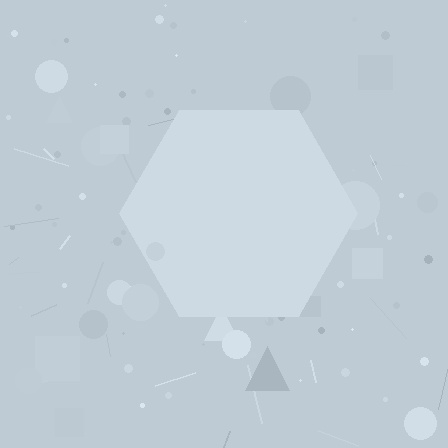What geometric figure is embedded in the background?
A hexagon is embedded in the background.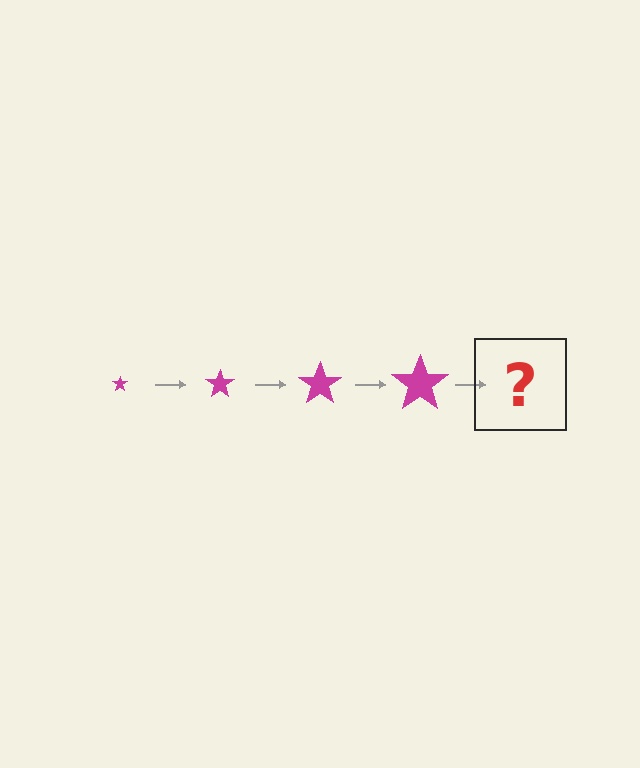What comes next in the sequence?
The next element should be a magenta star, larger than the previous one.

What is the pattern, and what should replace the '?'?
The pattern is that the star gets progressively larger each step. The '?' should be a magenta star, larger than the previous one.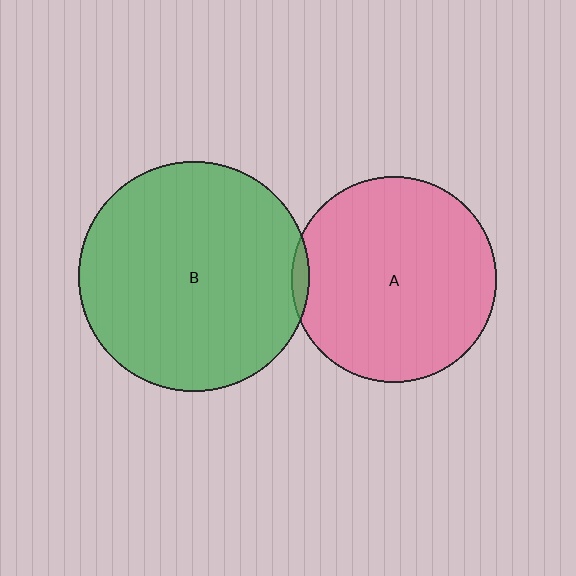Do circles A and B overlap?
Yes.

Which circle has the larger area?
Circle B (green).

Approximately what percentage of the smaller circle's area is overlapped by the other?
Approximately 5%.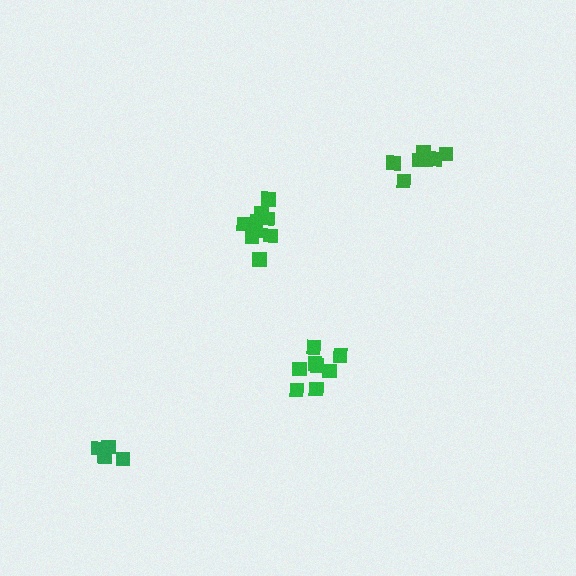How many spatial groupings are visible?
There are 4 spatial groupings.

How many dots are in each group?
Group 1: 7 dots, Group 2: 8 dots, Group 3: 9 dots, Group 4: 5 dots (29 total).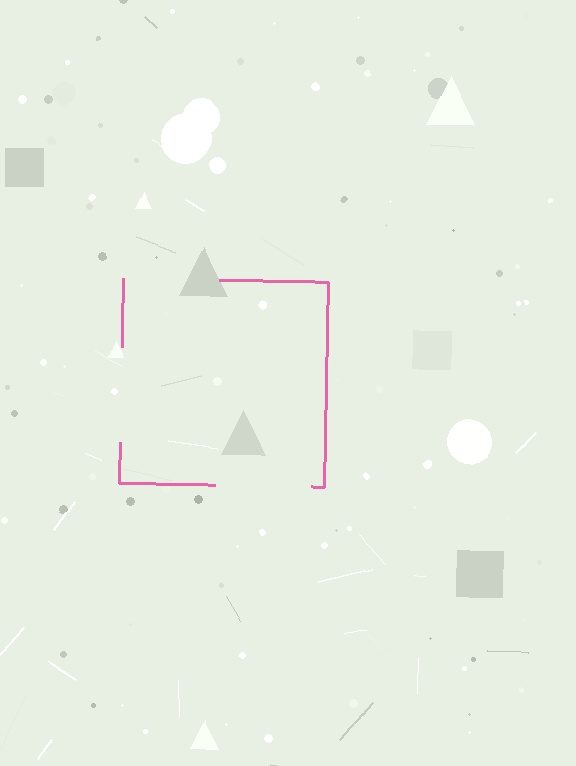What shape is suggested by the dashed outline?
The dashed outline suggests a square.